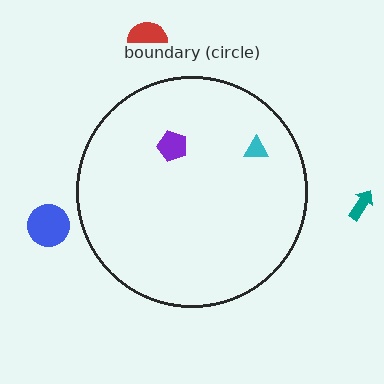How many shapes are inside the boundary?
2 inside, 3 outside.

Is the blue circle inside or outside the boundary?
Outside.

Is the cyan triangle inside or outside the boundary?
Inside.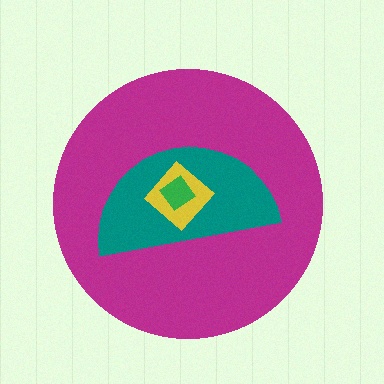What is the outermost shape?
The magenta circle.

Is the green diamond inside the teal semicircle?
Yes.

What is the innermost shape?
The green diamond.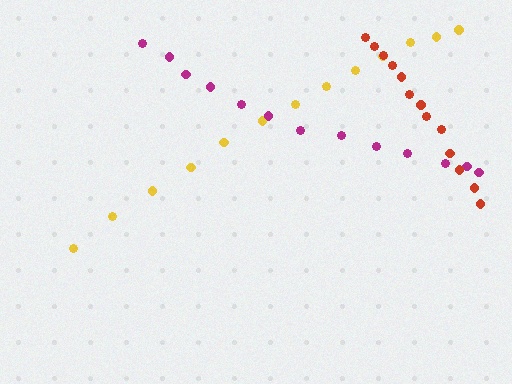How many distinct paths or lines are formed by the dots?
There are 3 distinct paths.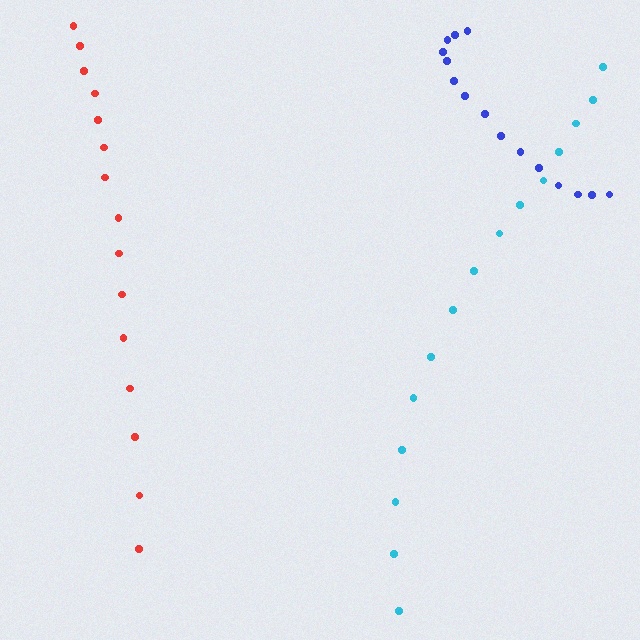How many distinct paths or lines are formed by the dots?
There are 3 distinct paths.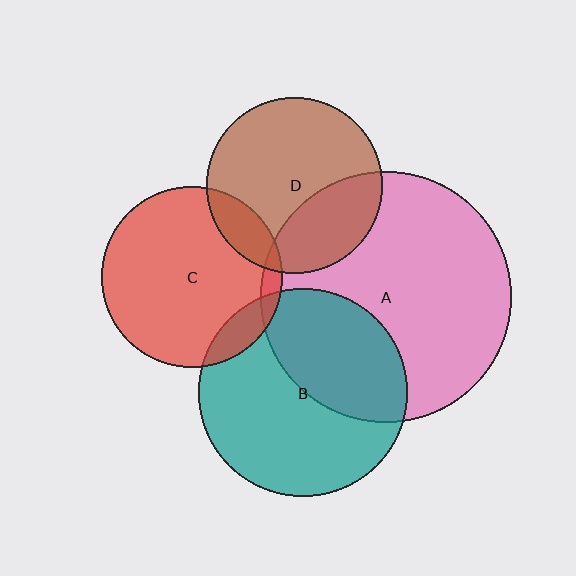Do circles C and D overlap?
Yes.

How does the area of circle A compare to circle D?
Approximately 2.0 times.